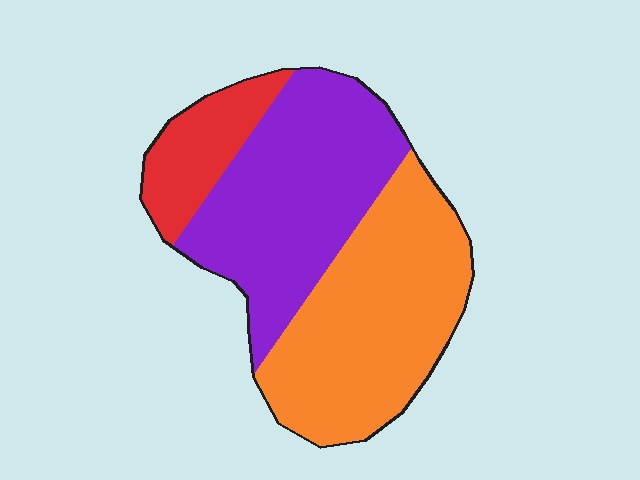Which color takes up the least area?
Red, at roughly 15%.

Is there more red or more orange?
Orange.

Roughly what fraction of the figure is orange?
Orange covers roughly 45% of the figure.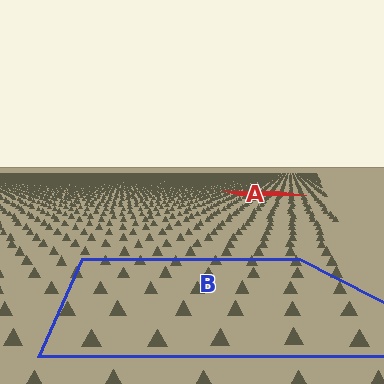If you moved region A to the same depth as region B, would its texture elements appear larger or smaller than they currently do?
They would appear larger. At a closer depth, the same texture elements are projected at a bigger on-screen size.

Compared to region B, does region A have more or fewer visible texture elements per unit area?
Region A has more texture elements per unit area — they are packed more densely because it is farther away.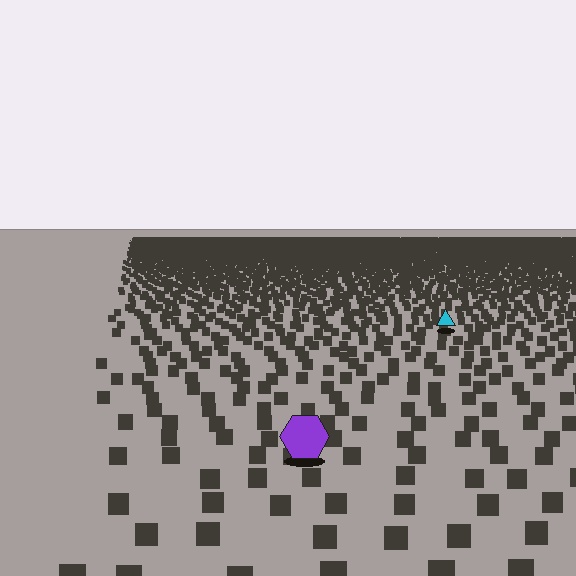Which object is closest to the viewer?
The purple hexagon is closest. The texture marks near it are larger and more spread out.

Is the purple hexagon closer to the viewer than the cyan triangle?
Yes. The purple hexagon is closer — you can tell from the texture gradient: the ground texture is coarser near it.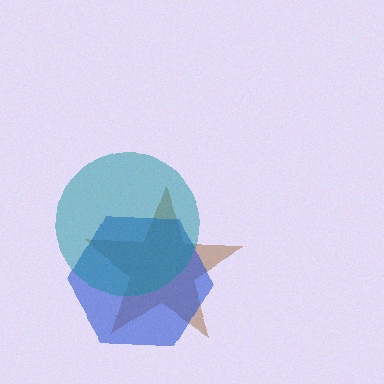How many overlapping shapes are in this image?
There are 3 overlapping shapes in the image.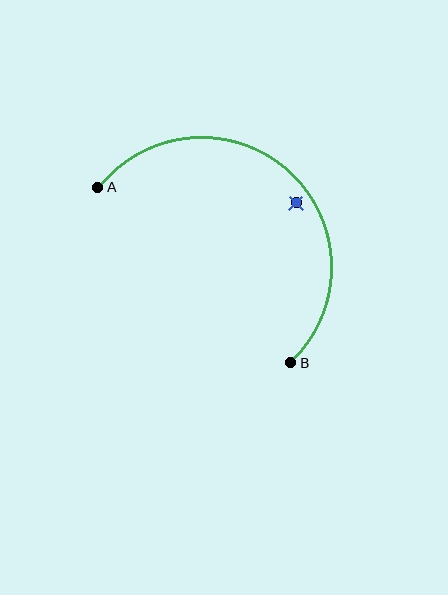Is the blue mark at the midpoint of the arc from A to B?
No — the blue mark does not lie on the arc at all. It sits slightly inside the curve.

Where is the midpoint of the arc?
The arc midpoint is the point on the curve farthest from the straight line joining A and B. It sits above and to the right of that line.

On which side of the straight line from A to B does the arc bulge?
The arc bulges above and to the right of the straight line connecting A and B.